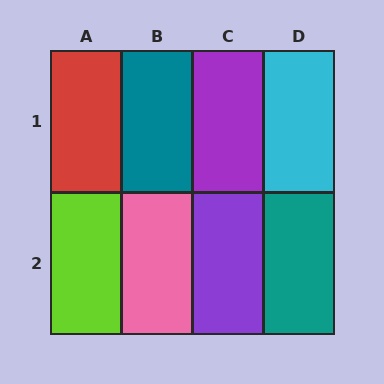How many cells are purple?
2 cells are purple.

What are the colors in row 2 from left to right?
Lime, pink, purple, teal.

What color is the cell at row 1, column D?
Cyan.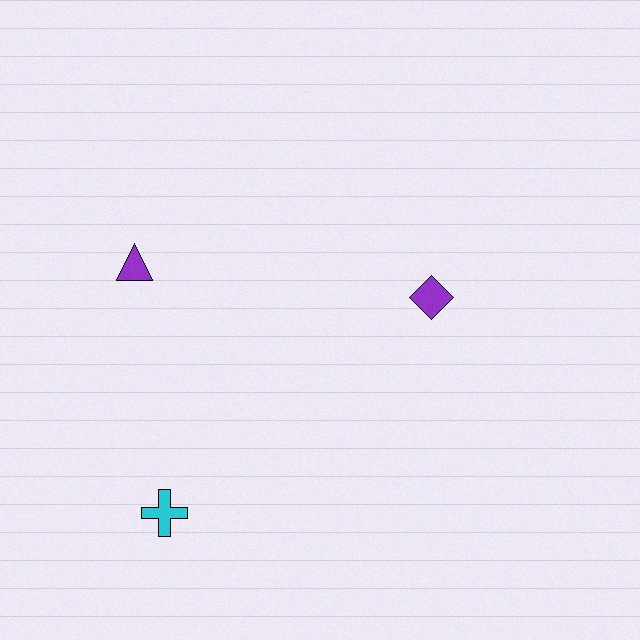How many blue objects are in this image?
There are no blue objects.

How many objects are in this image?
There are 3 objects.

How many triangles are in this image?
There is 1 triangle.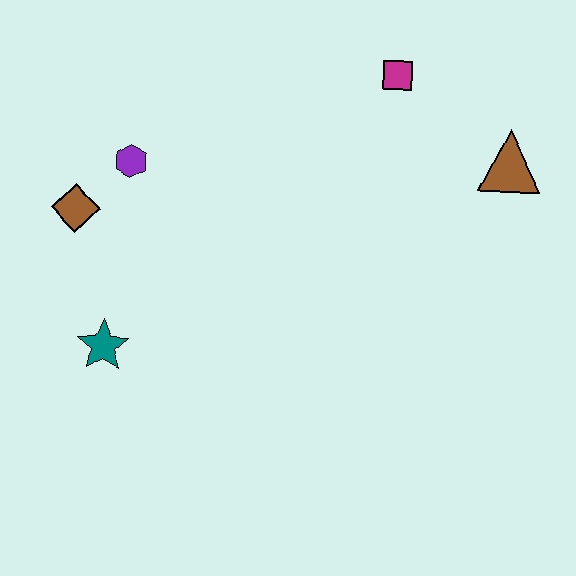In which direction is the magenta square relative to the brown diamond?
The magenta square is to the right of the brown diamond.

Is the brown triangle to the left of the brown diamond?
No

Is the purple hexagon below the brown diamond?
No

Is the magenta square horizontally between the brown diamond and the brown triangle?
Yes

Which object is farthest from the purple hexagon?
The brown triangle is farthest from the purple hexagon.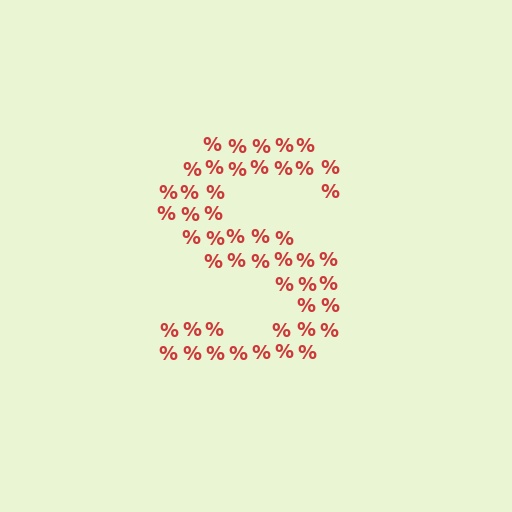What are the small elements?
The small elements are percent signs.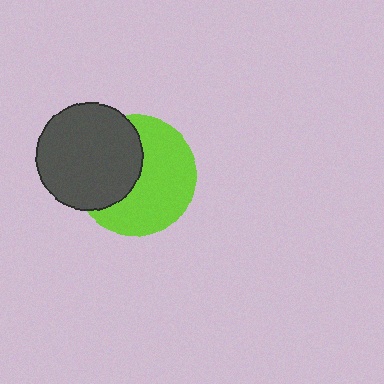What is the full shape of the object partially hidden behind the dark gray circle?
The partially hidden object is a lime circle.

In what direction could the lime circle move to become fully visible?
The lime circle could move right. That would shift it out from behind the dark gray circle entirely.